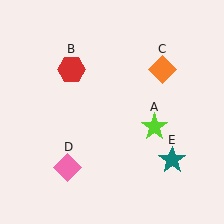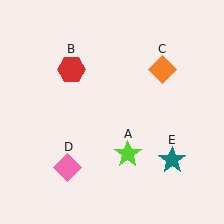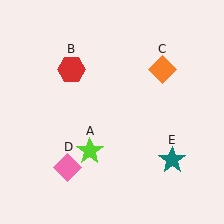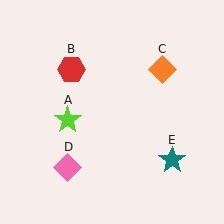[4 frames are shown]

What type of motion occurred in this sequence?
The lime star (object A) rotated clockwise around the center of the scene.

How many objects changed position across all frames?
1 object changed position: lime star (object A).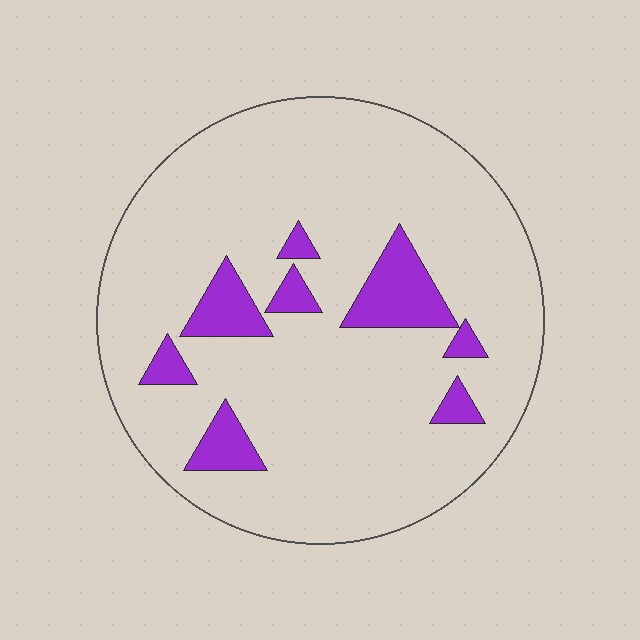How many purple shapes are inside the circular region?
8.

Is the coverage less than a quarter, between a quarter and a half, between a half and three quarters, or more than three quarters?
Less than a quarter.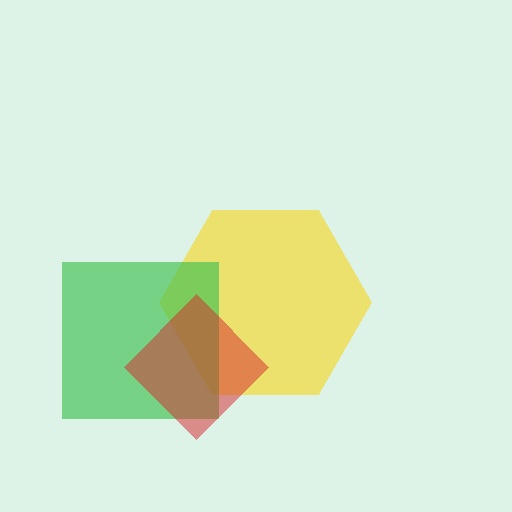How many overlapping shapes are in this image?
There are 3 overlapping shapes in the image.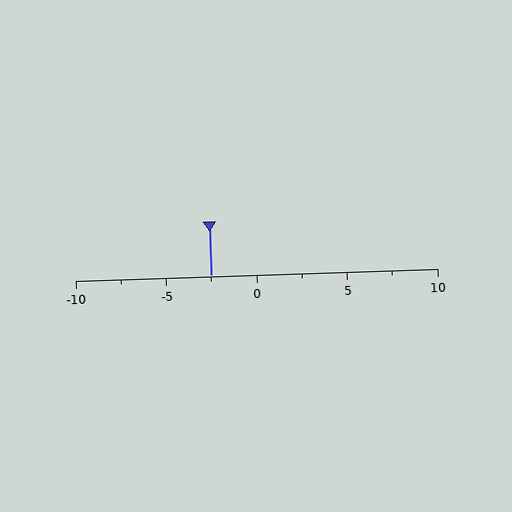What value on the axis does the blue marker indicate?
The marker indicates approximately -2.5.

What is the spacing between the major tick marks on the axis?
The major ticks are spaced 5 apart.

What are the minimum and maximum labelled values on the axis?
The axis runs from -10 to 10.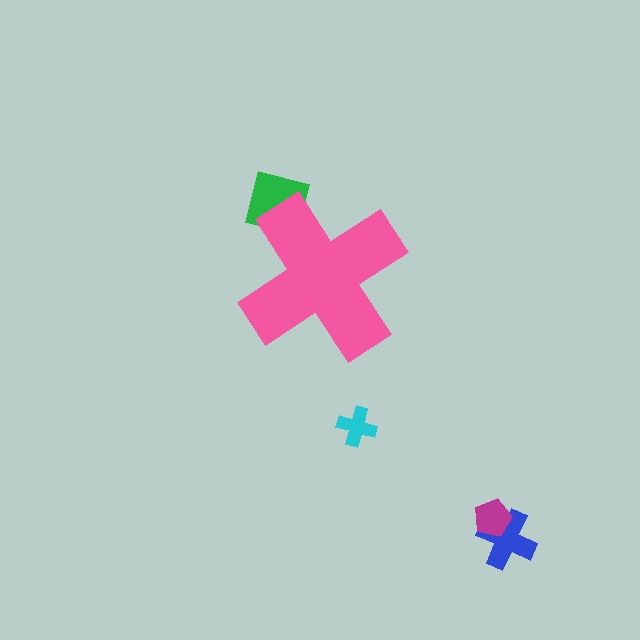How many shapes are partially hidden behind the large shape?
1 shape is partially hidden.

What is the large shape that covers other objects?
A pink cross.